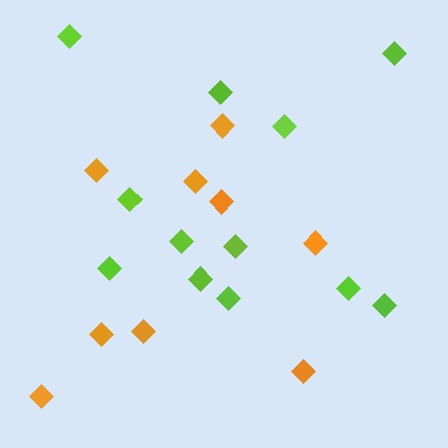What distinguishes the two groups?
There are 2 groups: one group of lime diamonds (12) and one group of orange diamonds (9).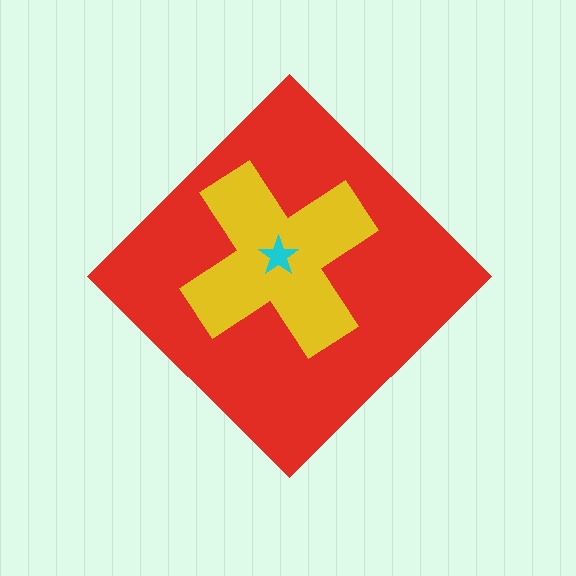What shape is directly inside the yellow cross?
The cyan star.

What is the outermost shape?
The red diamond.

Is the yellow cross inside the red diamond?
Yes.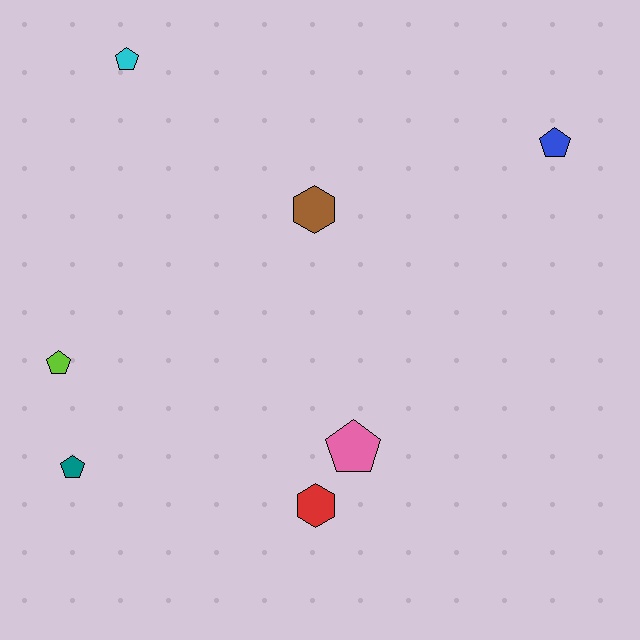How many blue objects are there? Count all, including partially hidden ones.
There is 1 blue object.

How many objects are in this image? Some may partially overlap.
There are 7 objects.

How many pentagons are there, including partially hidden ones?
There are 5 pentagons.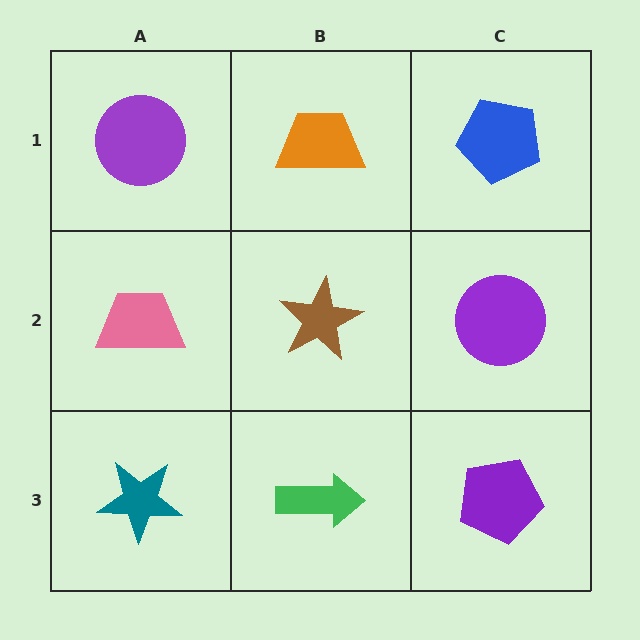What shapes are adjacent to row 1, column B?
A brown star (row 2, column B), a purple circle (row 1, column A), a blue pentagon (row 1, column C).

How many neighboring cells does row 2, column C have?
3.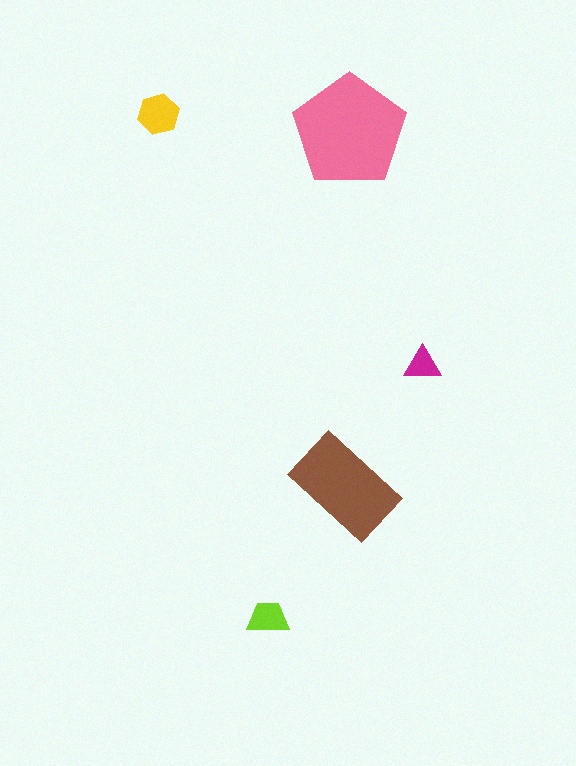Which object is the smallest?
The magenta triangle.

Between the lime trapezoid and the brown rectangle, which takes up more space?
The brown rectangle.